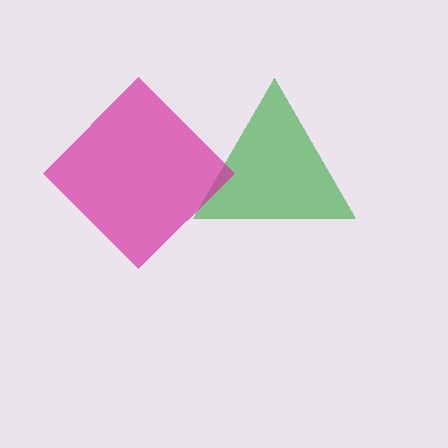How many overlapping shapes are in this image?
There are 2 overlapping shapes in the image.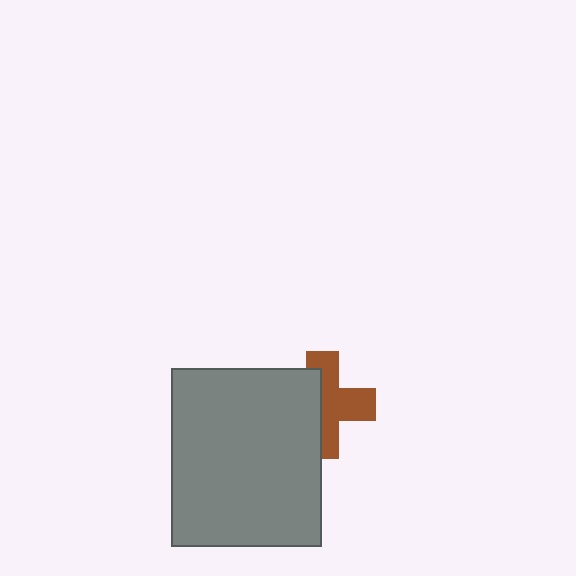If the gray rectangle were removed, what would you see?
You would see the complete brown cross.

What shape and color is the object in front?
The object in front is a gray rectangle.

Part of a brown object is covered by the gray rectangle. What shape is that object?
It is a cross.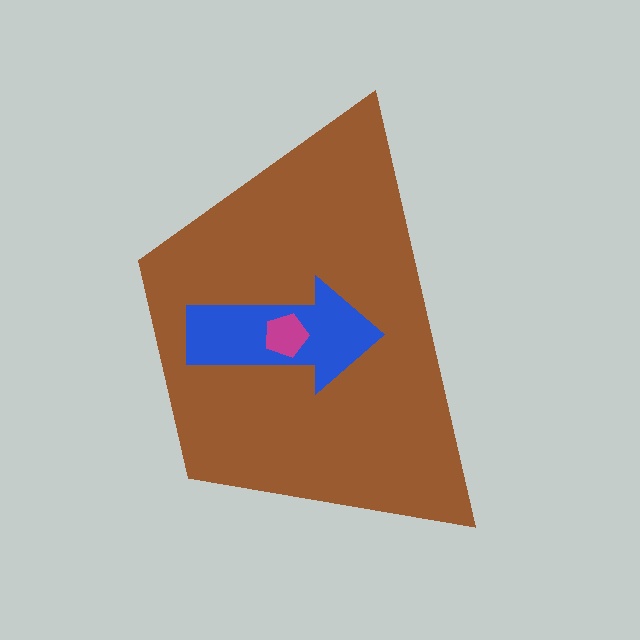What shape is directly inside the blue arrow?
The magenta pentagon.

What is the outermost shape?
The brown trapezoid.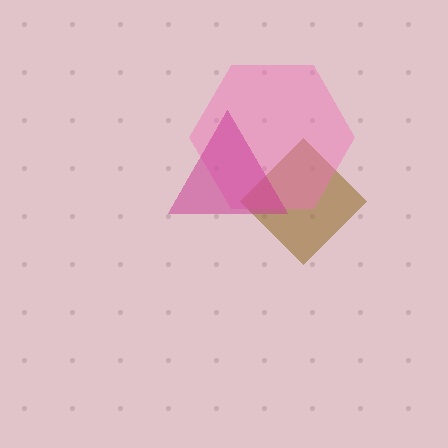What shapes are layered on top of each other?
The layered shapes are: a brown diamond, a pink hexagon, a magenta triangle.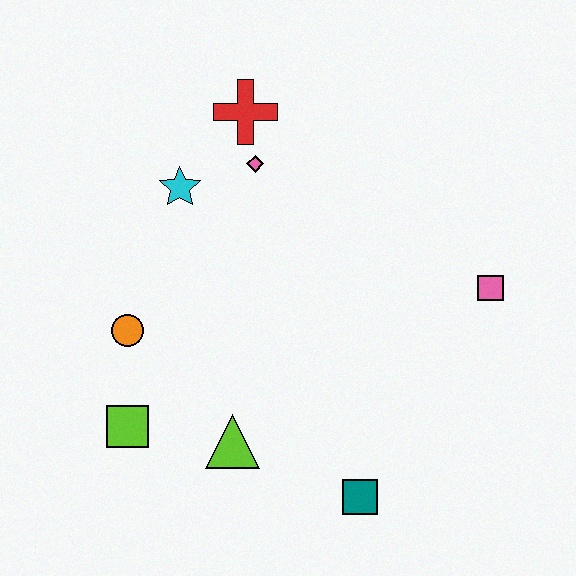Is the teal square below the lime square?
Yes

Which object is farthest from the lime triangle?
The red cross is farthest from the lime triangle.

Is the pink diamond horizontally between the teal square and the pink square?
No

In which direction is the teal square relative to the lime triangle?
The teal square is to the right of the lime triangle.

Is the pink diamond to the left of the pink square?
Yes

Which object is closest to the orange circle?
The lime square is closest to the orange circle.